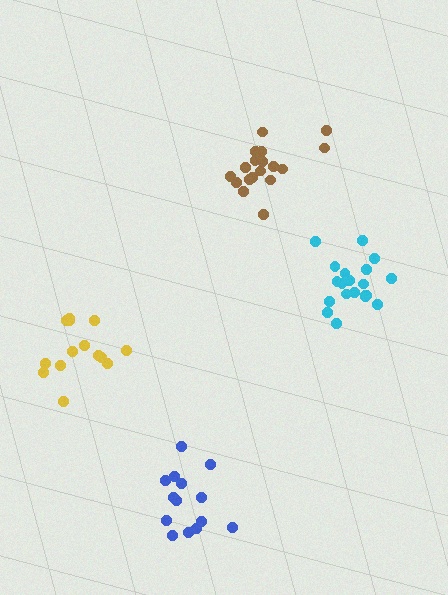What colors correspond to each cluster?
The clusters are colored: brown, blue, cyan, yellow.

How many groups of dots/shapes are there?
There are 4 groups.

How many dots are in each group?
Group 1: 20 dots, Group 2: 14 dots, Group 3: 20 dots, Group 4: 14 dots (68 total).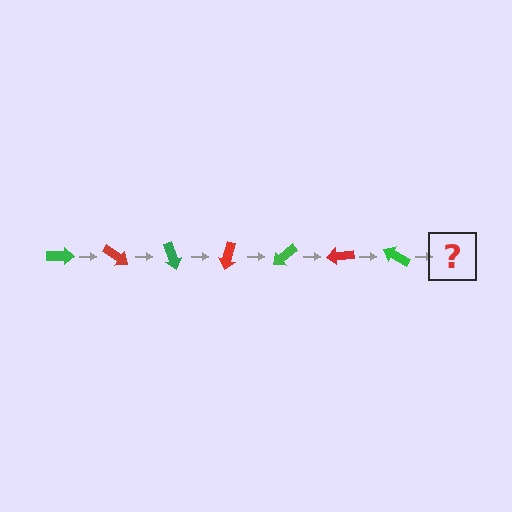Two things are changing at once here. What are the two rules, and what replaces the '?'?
The two rules are that it rotates 35 degrees each step and the color cycles through green and red. The '?' should be a red arrow, rotated 245 degrees from the start.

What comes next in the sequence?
The next element should be a red arrow, rotated 245 degrees from the start.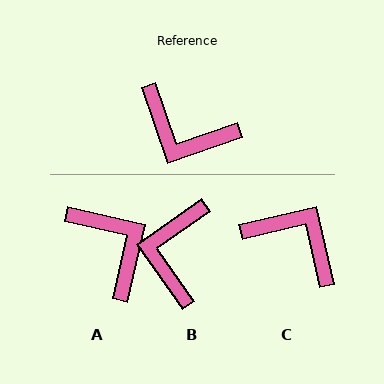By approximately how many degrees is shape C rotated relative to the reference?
Approximately 174 degrees counter-clockwise.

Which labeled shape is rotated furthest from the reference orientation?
C, about 174 degrees away.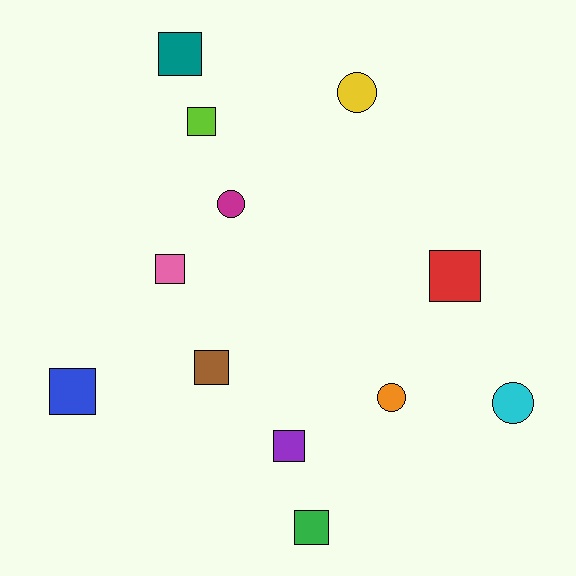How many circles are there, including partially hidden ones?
There are 4 circles.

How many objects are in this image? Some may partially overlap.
There are 12 objects.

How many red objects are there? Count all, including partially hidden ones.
There is 1 red object.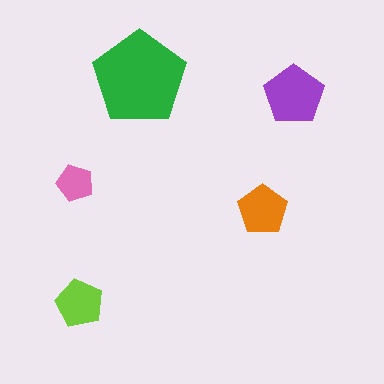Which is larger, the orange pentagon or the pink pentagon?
The orange one.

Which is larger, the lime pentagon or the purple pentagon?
The purple one.